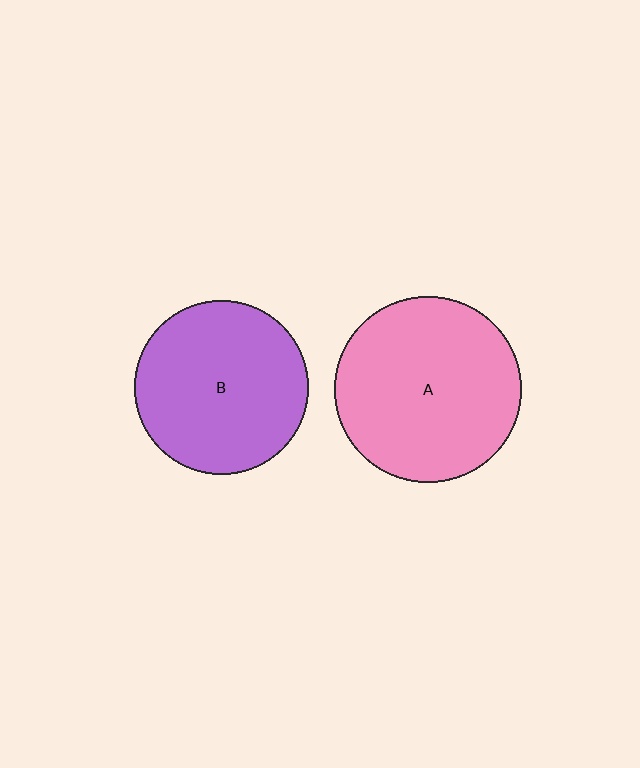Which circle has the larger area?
Circle A (pink).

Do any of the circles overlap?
No, none of the circles overlap.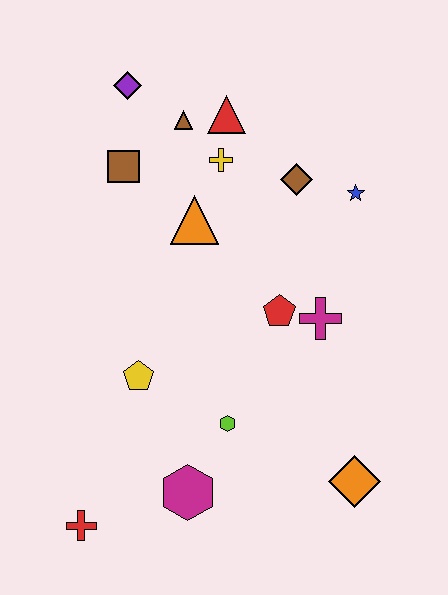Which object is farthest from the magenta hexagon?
The purple diamond is farthest from the magenta hexagon.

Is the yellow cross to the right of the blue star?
No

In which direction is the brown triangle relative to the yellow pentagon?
The brown triangle is above the yellow pentagon.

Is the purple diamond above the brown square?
Yes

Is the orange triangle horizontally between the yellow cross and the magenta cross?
No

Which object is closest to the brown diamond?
The blue star is closest to the brown diamond.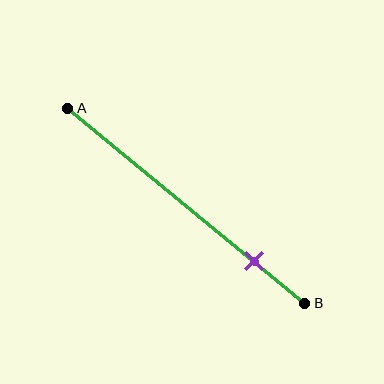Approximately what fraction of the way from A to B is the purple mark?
The purple mark is approximately 80% of the way from A to B.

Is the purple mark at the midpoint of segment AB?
No, the mark is at about 80% from A, not at the 50% midpoint.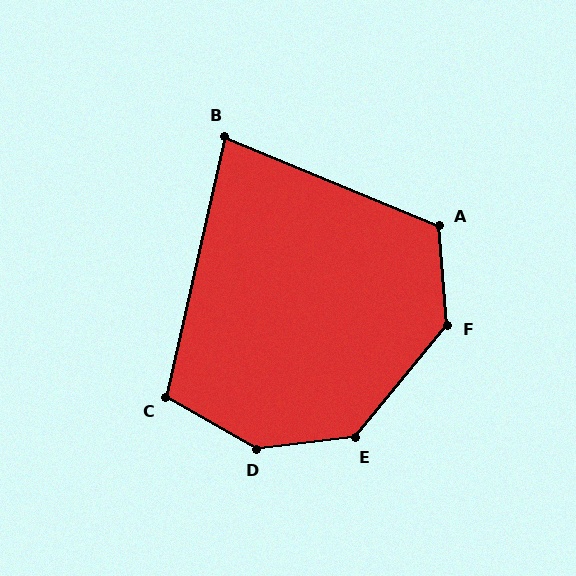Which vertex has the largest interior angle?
D, at approximately 144 degrees.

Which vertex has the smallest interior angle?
B, at approximately 80 degrees.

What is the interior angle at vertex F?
Approximately 136 degrees (obtuse).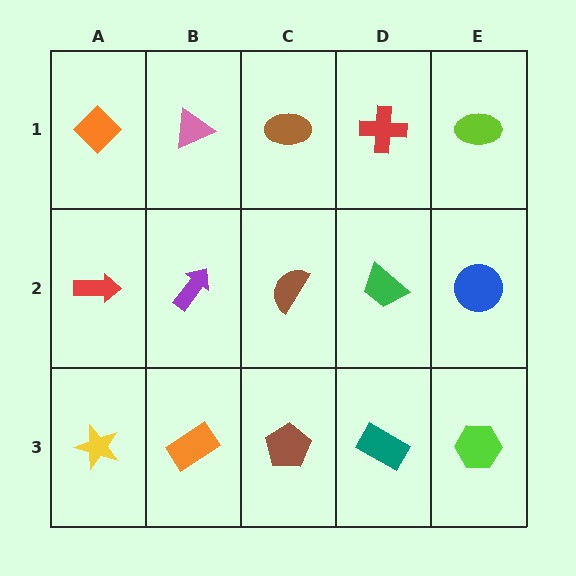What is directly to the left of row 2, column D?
A brown semicircle.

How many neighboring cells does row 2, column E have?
3.